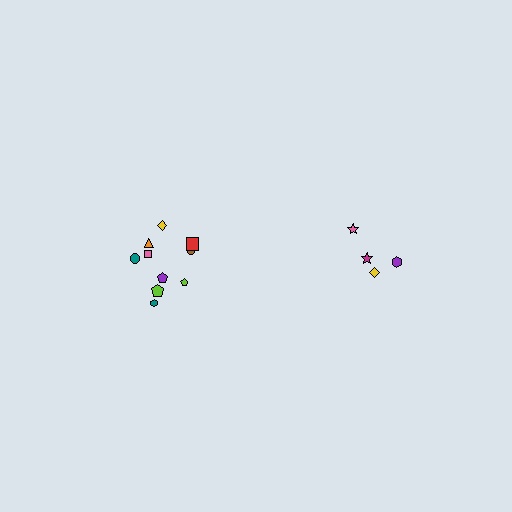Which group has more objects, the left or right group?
The left group.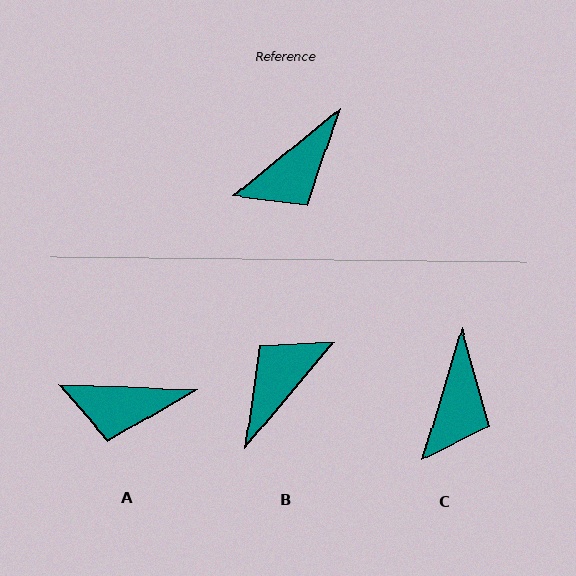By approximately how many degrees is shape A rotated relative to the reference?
Approximately 42 degrees clockwise.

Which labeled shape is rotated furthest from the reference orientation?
B, about 170 degrees away.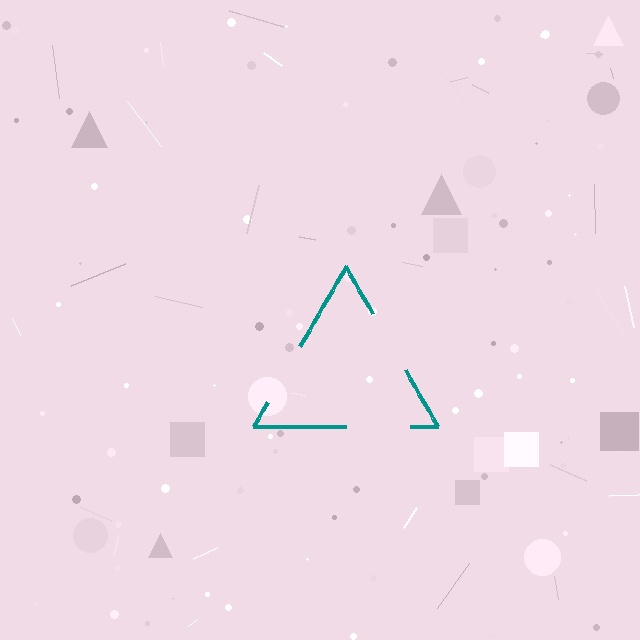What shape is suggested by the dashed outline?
The dashed outline suggests a triangle.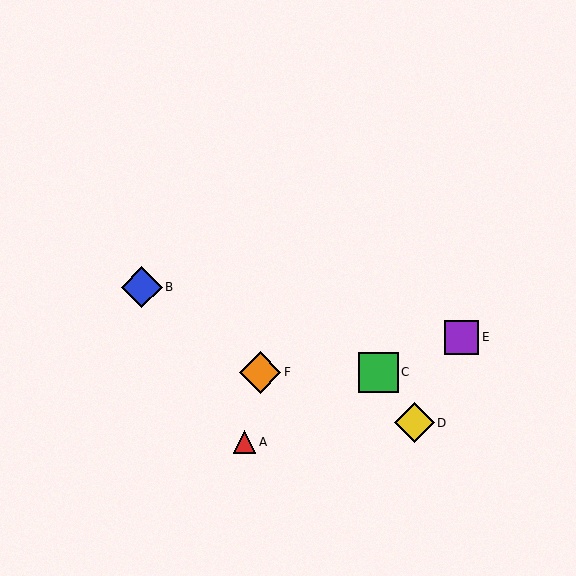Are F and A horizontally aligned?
No, F is at y≈372 and A is at y≈442.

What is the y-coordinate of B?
Object B is at y≈287.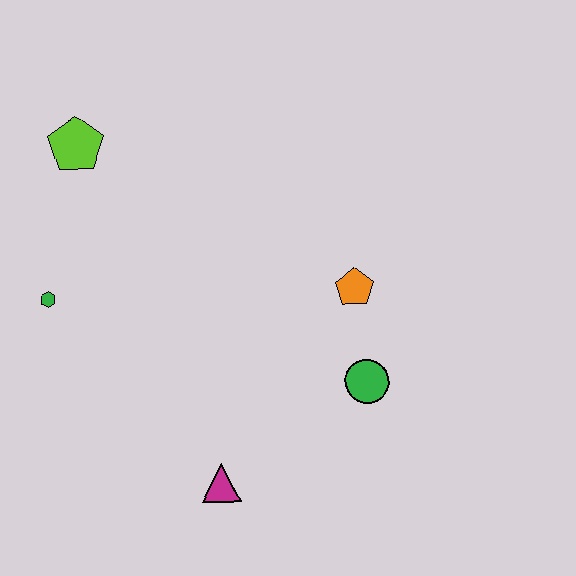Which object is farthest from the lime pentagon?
The green circle is farthest from the lime pentagon.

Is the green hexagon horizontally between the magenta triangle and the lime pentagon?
No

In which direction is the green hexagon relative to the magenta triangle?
The green hexagon is above the magenta triangle.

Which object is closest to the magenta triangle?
The green circle is closest to the magenta triangle.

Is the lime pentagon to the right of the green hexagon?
Yes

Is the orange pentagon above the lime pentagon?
No